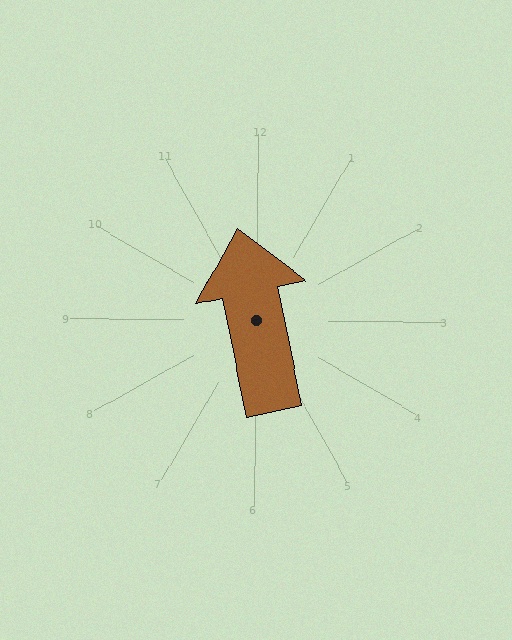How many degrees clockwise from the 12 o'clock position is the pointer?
Approximately 348 degrees.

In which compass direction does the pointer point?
North.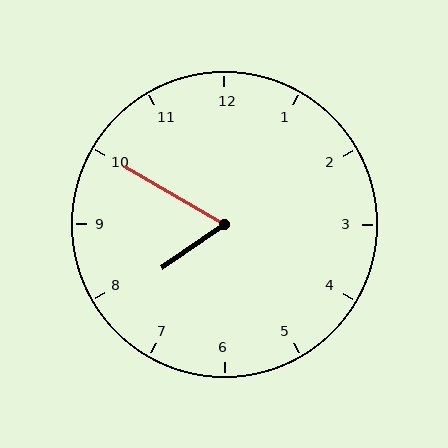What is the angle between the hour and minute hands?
Approximately 65 degrees.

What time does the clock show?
7:50.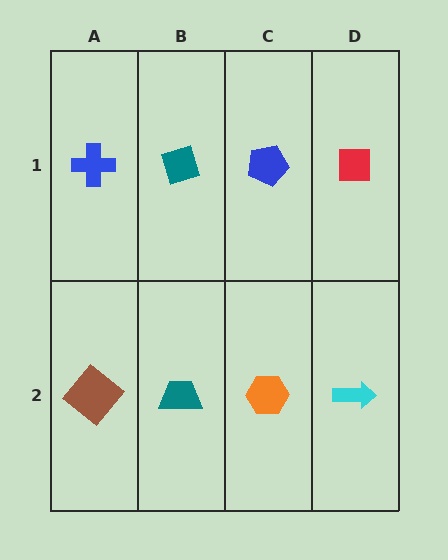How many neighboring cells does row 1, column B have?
3.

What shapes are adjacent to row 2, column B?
A teal diamond (row 1, column B), a brown diamond (row 2, column A), an orange hexagon (row 2, column C).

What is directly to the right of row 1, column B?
A blue pentagon.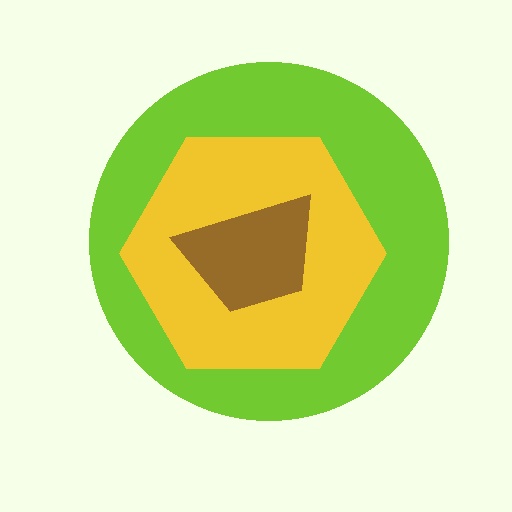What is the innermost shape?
The brown trapezoid.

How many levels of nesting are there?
3.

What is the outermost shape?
The lime circle.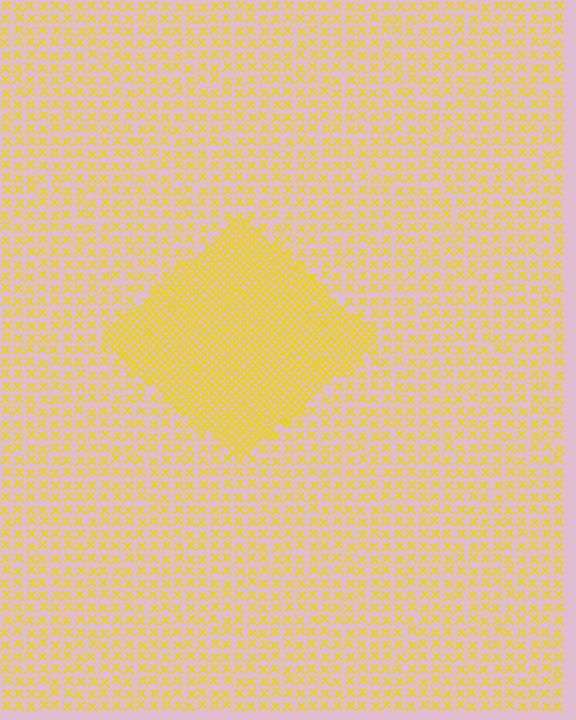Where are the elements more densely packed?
The elements are more densely packed inside the diamond boundary.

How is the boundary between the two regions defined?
The boundary is defined by a change in element density (approximately 2.4x ratio). All elements are the same color, size, and shape.